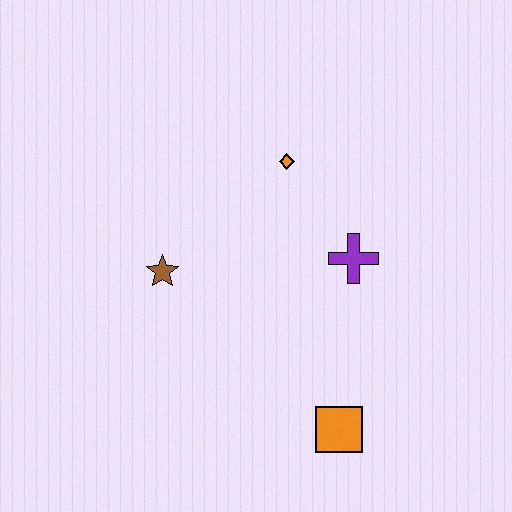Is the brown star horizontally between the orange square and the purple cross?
No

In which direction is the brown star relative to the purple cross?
The brown star is to the left of the purple cross.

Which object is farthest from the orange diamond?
The orange square is farthest from the orange diamond.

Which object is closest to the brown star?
The orange diamond is closest to the brown star.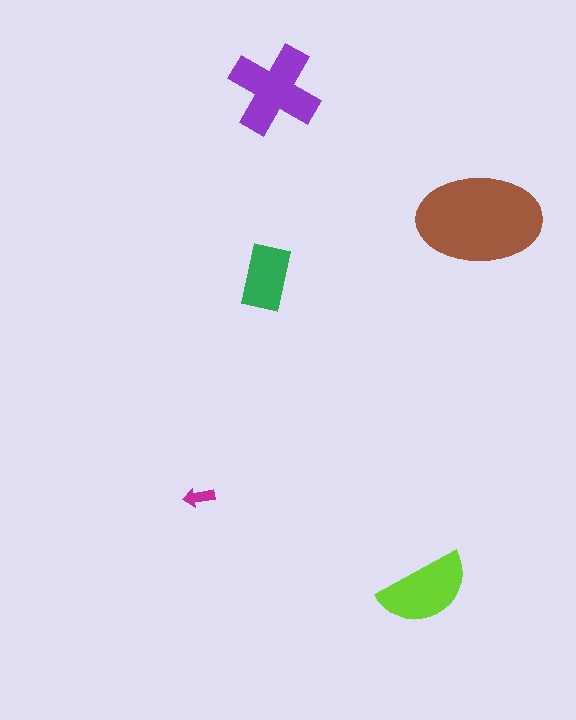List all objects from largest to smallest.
The brown ellipse, the purple cross, the lime semicircle, the green rectangle, the magenta arrow.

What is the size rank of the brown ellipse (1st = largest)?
1st.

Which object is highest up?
The purple cross is topmost.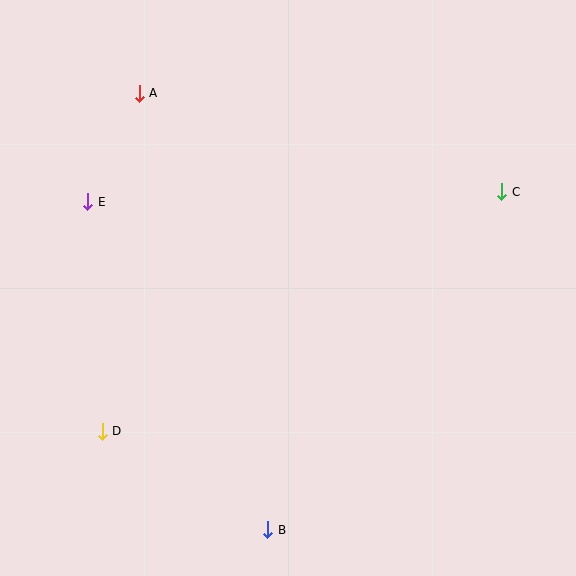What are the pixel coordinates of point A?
Point A is at (139, 93).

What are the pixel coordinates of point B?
Point B is at (268, 530).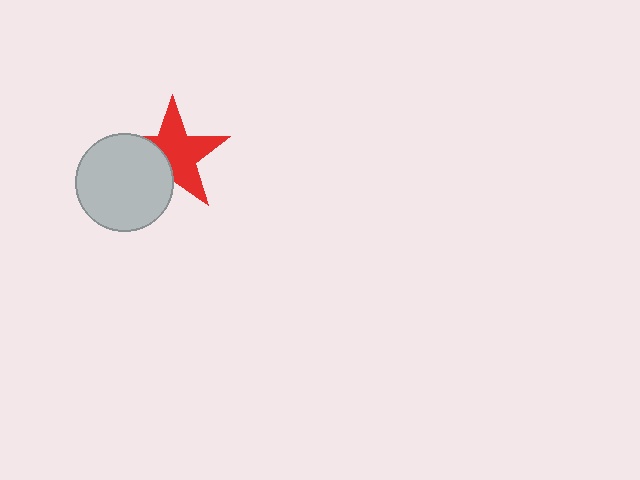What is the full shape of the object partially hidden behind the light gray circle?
The partially hidden object is a red star.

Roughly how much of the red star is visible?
About half of it is visible (roughly 65%).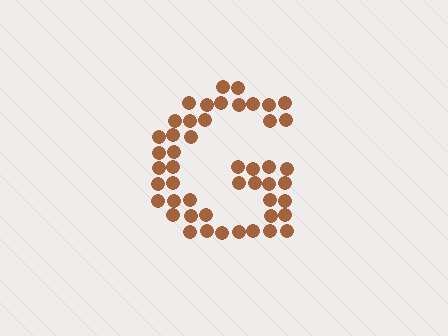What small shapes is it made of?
It is made of small circles.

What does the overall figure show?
The overall figure shows the letter G.